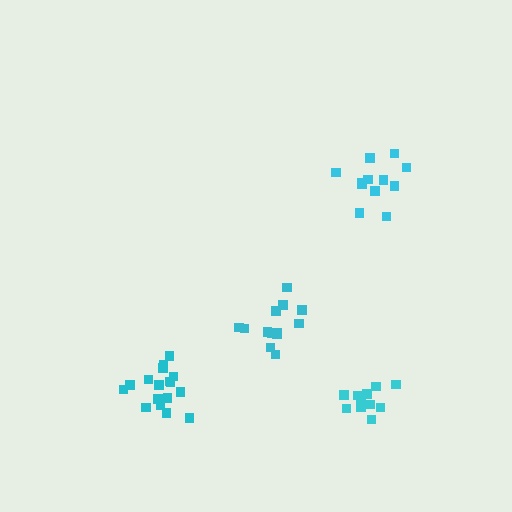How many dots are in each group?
Group 1: 17 dots, Group 2: 12 dots, Group 3: 12 dots, Group 4: 13 dots (54 total).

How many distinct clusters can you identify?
There are 4 distinct clusters.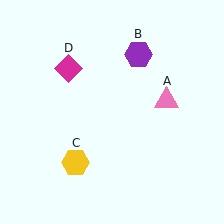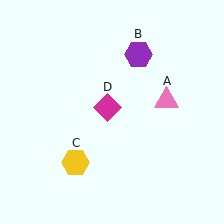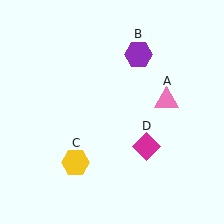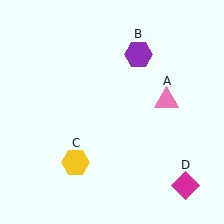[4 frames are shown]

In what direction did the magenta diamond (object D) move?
The magenta diamond (object D) moved down and to the right.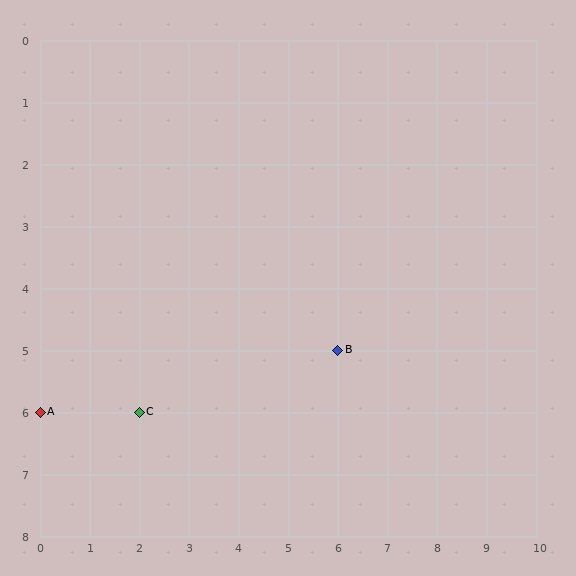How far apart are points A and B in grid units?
Points A and B are 6 columns and 1 row apart (about 6.1 grid units diagonally).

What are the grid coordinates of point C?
Point C is at grid coordinates (2, 6).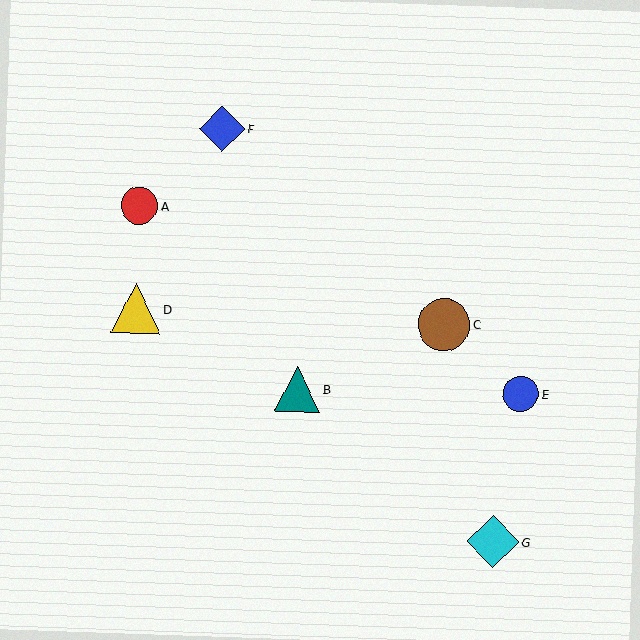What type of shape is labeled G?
Shape G is a cyan diamond.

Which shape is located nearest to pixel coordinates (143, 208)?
The red circle (labeled A) at (139, 206) is nearest to that location.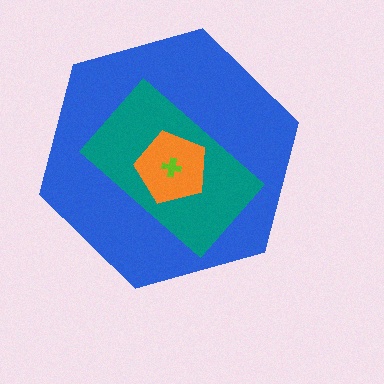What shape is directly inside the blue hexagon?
The teal rectangle.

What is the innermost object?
The lime cross.